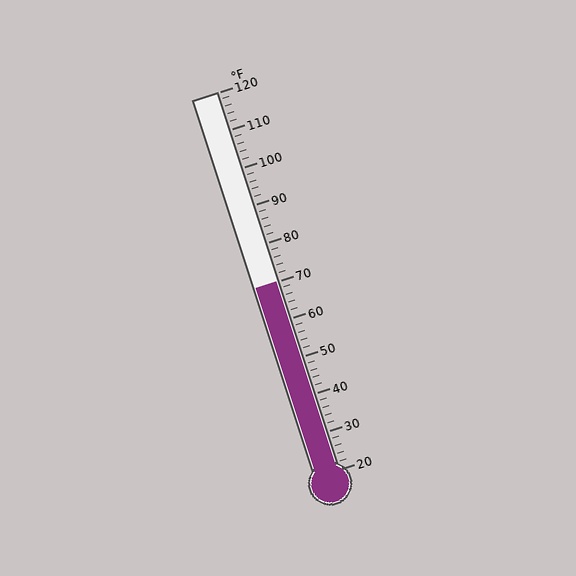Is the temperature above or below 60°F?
The temperature is above 60°F.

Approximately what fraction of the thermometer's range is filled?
The thermometer is filled to approximately 50% of its range.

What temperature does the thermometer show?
The thermometer shows approximately 70°F.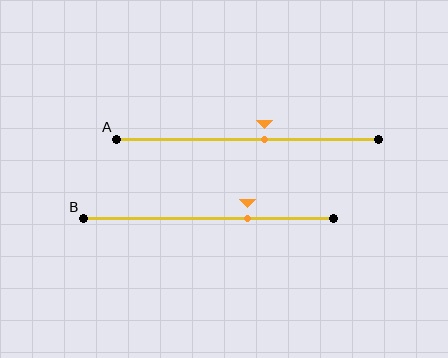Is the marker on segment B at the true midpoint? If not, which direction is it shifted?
No, the marker on segment B is shifted to the right by about 16% of the segment length.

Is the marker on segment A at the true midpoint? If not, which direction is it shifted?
No, the marker on segment A is shifted to the right by about 6% of the segment length.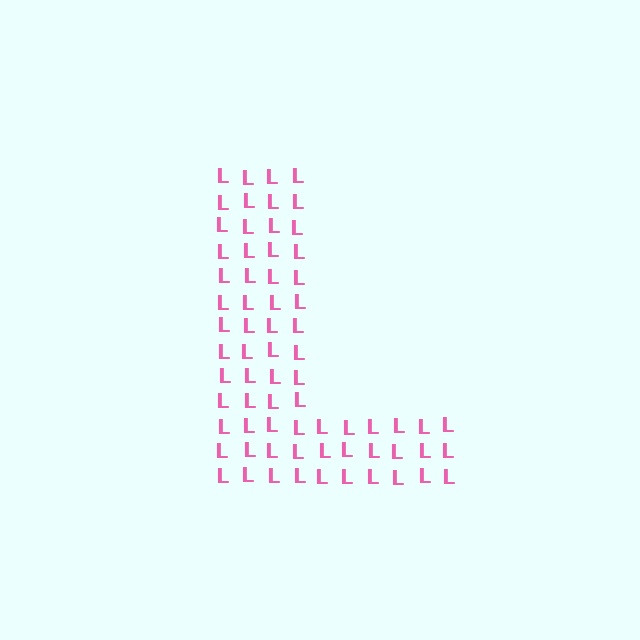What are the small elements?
The small elements are letter L's.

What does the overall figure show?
The overall figure shows the letter L.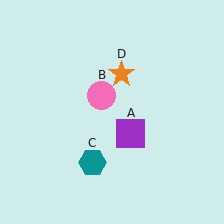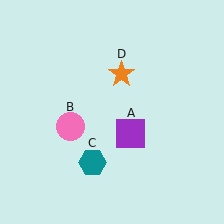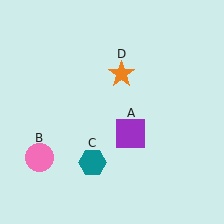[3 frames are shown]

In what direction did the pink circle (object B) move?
The pink circle (object B) moved down and to the left.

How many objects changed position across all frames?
1 object changed position: pink circle (object B).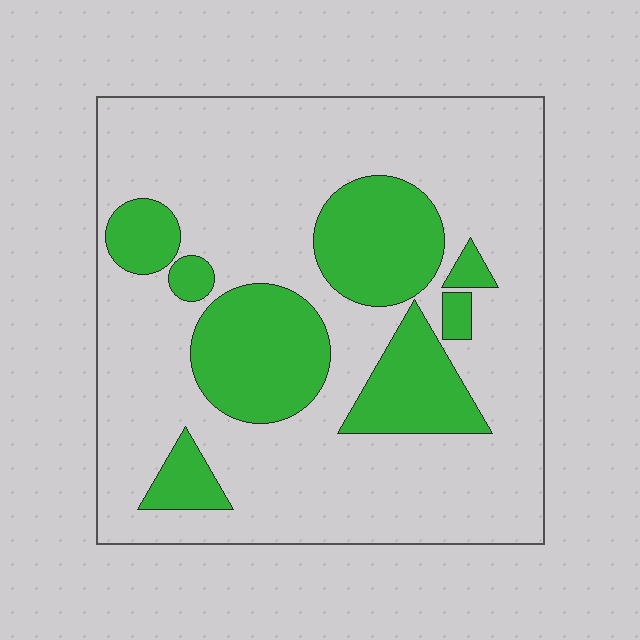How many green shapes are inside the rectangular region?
8.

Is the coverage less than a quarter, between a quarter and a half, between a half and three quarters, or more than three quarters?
Between a quarter and a half.